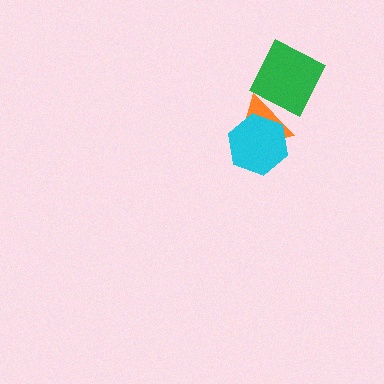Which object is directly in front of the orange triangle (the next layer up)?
The cyan hexagon is directly in front of the orange triangle.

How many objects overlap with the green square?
1 object overlaps with the green square.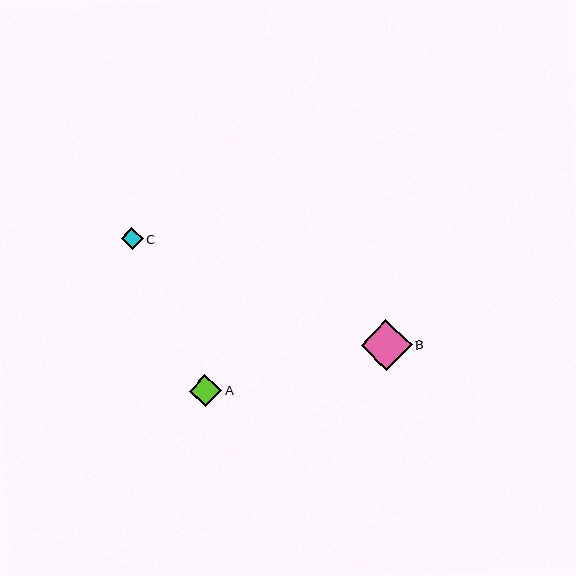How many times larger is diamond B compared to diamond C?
Diamond B is approximately 2.4 times the size of diamond C.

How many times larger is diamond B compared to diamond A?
Diamond B is approximately 1.6 times the size of diamond A.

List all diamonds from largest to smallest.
From largest to smallest: B, A, C.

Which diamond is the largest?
Diamond B is the largest with a size of approximately 51 pixels.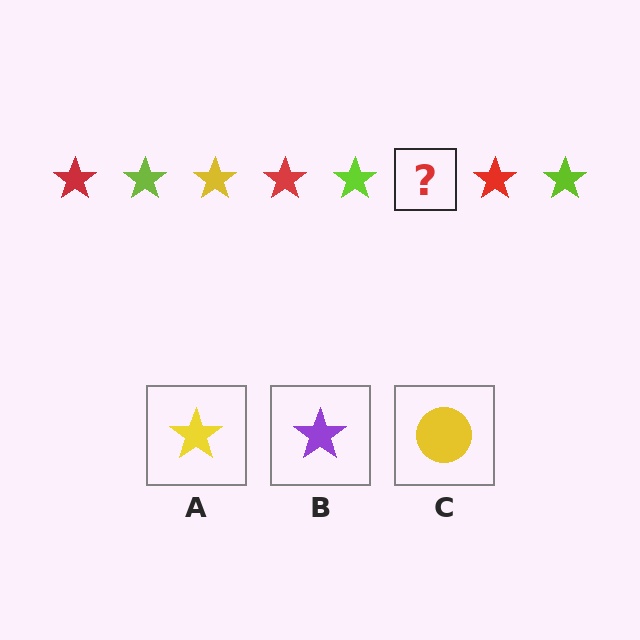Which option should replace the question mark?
Option A.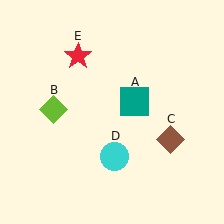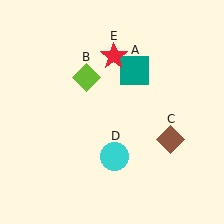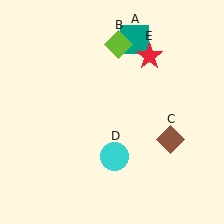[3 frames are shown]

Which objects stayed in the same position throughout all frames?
Brown diamond (object C) and cyan circle (object D) remained stationary.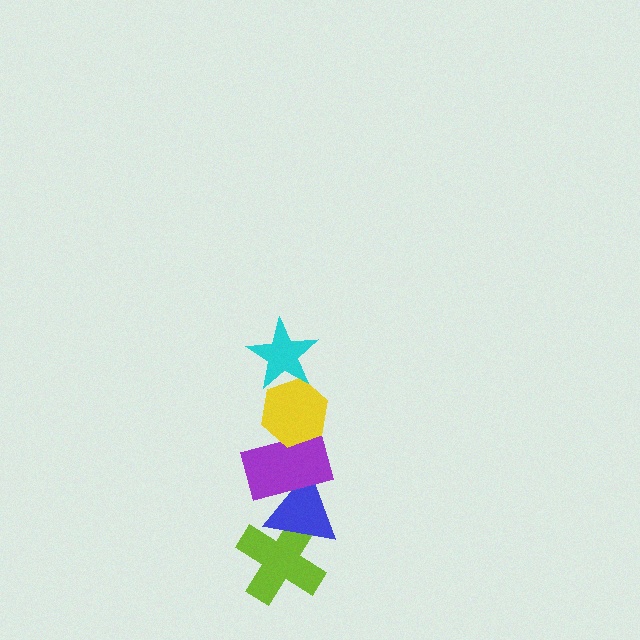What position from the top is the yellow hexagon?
The yellow hexagon is 2nd from the top.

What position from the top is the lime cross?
The lime cross is 5th from the top.